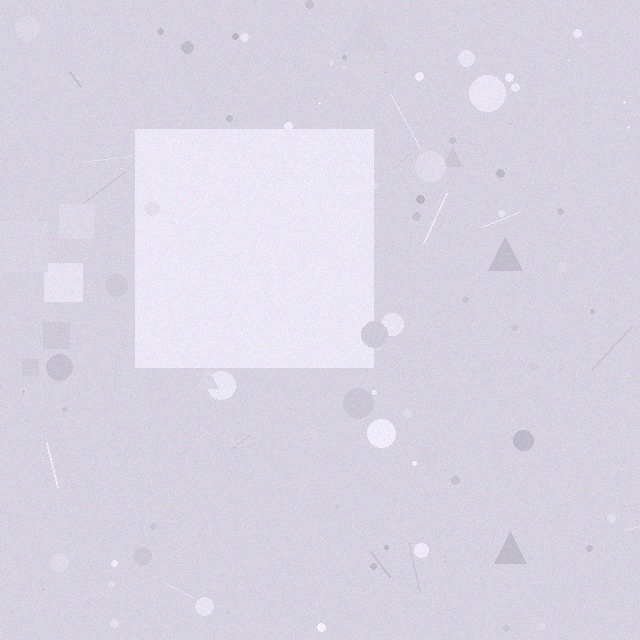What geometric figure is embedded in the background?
A square is embedded in the background.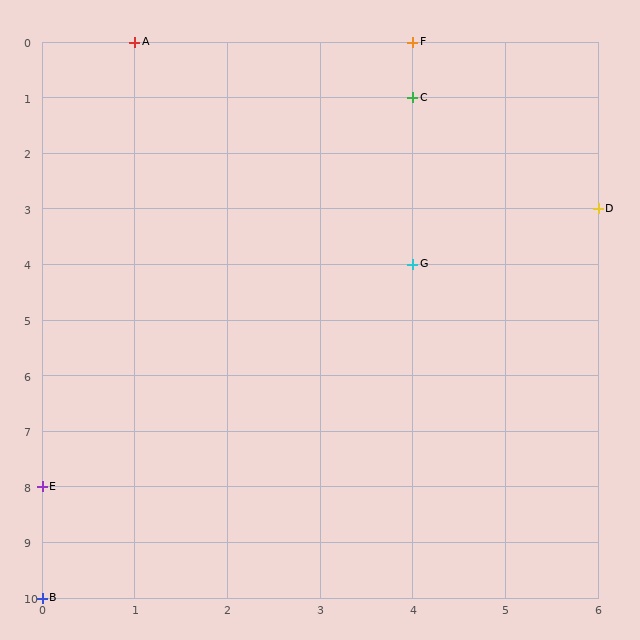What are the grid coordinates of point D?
Point D is at grid coordinates (6, 3).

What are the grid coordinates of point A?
Point A is at grid coordinates (1, 0).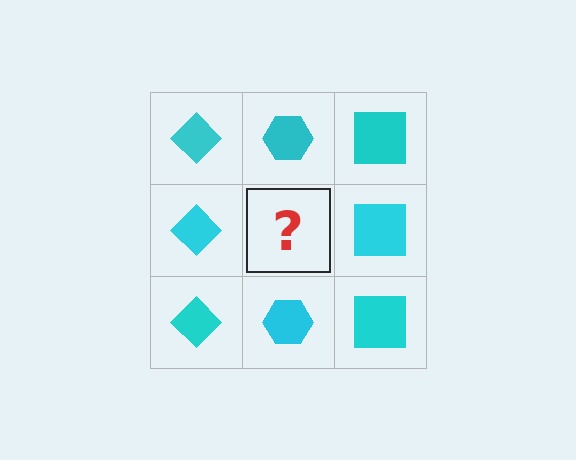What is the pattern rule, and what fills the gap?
The rule is that each column has a consistent shape. The gap should be filled with a cyan hexagon.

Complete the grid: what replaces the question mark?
The question mark should be replaced with a cyan hexagon.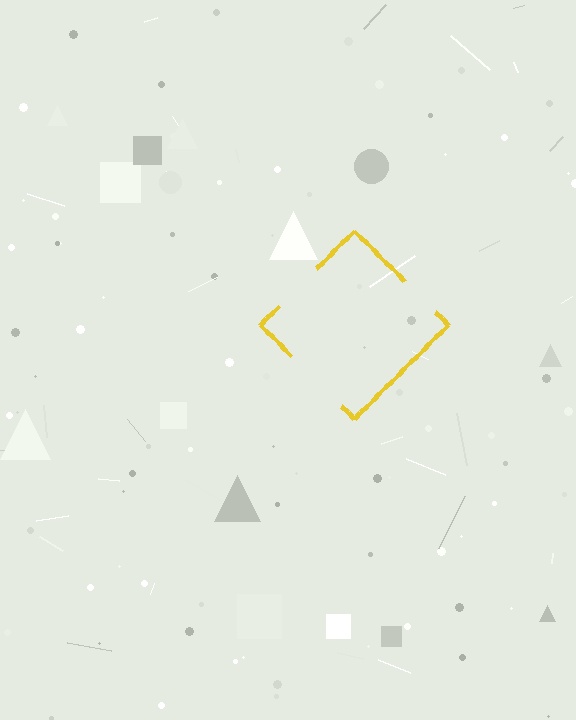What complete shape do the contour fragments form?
The contour fragments form a diamond.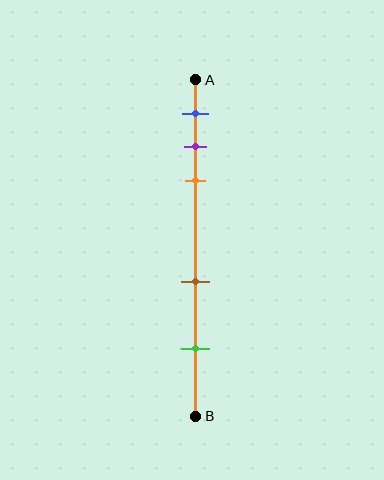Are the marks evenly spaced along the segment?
No, the marks are not evenly spaced.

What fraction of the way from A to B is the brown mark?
The brown mark is approximately 60% (0.6) of the way from A to B.